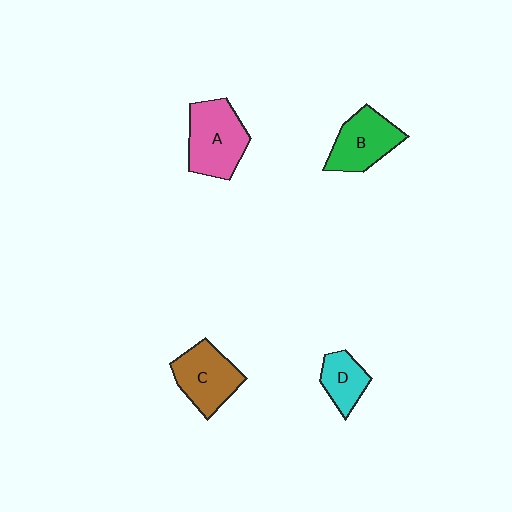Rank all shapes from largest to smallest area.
From largest to smallest: A (pink), C (brown), B (green), D (cyan).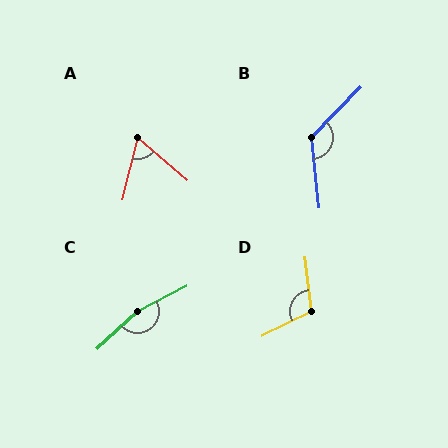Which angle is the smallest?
A, at approximately 63 degrees.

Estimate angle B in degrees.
Approximately 130 degrees.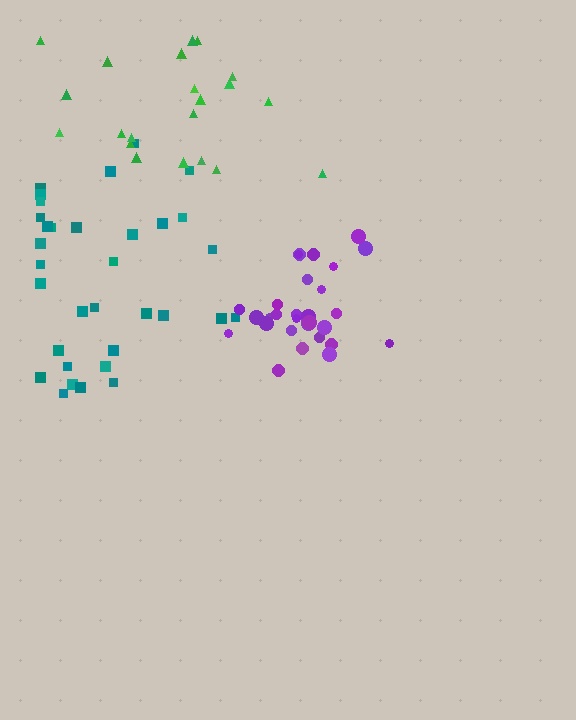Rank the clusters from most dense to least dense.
purple, teal, green.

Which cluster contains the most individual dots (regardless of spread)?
Teal (33).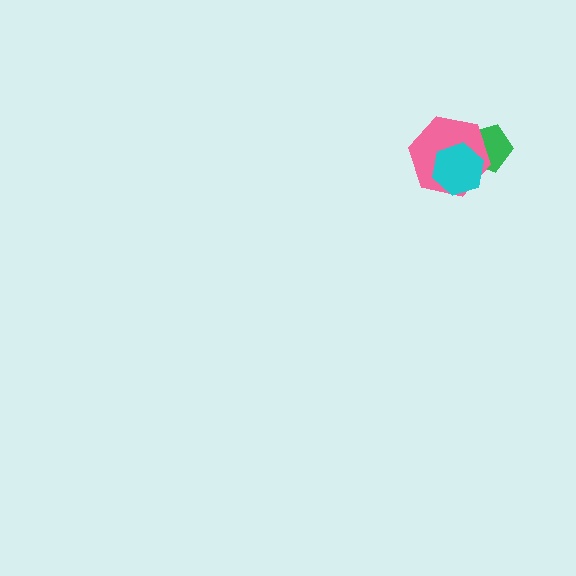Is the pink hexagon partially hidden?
Yes, it is partially covered by another shape.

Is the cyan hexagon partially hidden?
No, no other shape covers it.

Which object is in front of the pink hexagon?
The cyan hexagon is in front of the pink hexagon.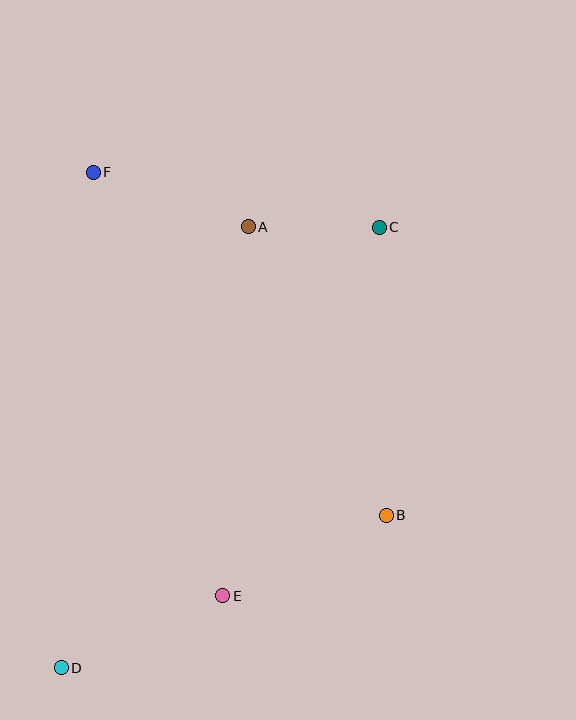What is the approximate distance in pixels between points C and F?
The distance between C and F is approximately 291 pixels.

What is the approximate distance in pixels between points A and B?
The distance between A and B is approximately 320 pixels.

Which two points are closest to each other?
Points A and C are closest to each other.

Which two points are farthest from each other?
Points C and D are farthest from each other.